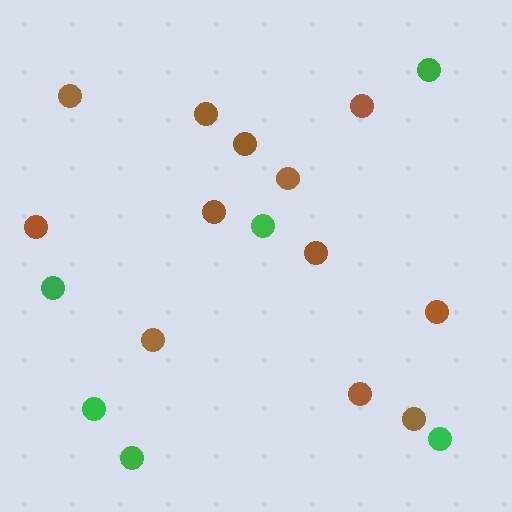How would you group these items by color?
There are 2 groups: one group of green circles (6) and one group of brown circles (12).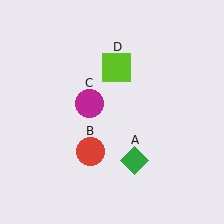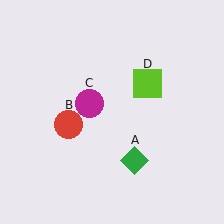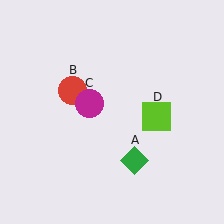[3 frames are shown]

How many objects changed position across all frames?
2 objects changed position: red circle (object B), lime square (object D).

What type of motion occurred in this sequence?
The red circle (object B), lime square (object D) rotated clockwise around the center of the scene.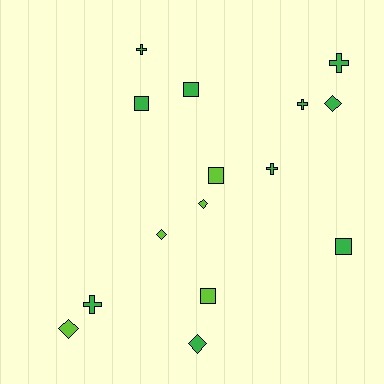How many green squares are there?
There are 3 green squares.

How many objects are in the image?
There are 15 objects.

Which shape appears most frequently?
Cross, with 5 objects.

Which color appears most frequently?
Green, with 10 objects.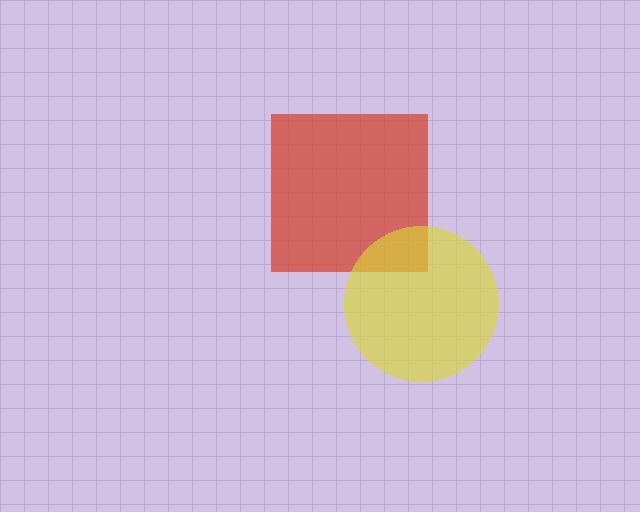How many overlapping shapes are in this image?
There are 2 overlapping shapes in the image.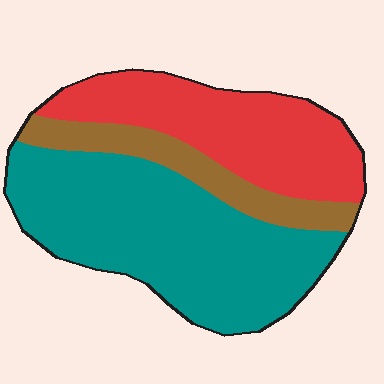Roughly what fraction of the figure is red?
Red takes up between a quarter and a half of the figure.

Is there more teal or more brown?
Teal.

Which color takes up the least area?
Brown, at roughly 15%.